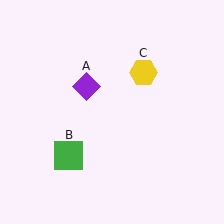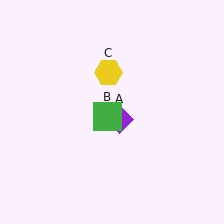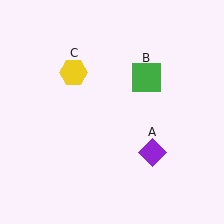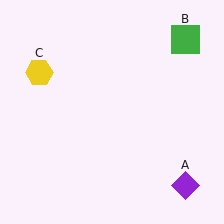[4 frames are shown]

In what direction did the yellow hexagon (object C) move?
The yellow hexagon (object C) moved left.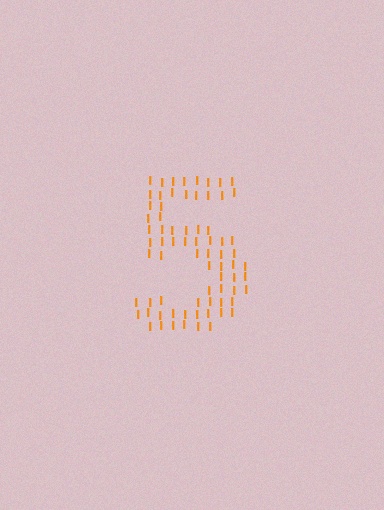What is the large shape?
The large shape is the digit 5.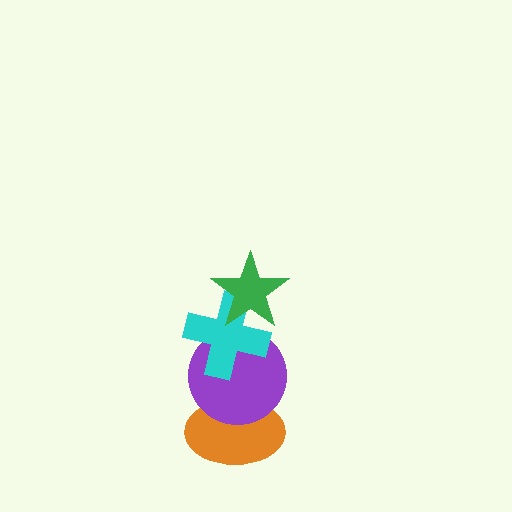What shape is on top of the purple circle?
The cyan cross is on top of the purple circle.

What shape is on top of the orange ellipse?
The purple circle is on top of the orange ellipse.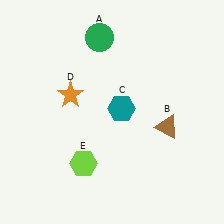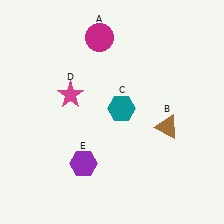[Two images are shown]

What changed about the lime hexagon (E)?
In Image 1, E is lime. In Image 2, it changed to purple.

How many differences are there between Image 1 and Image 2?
There are 3 differences between the two images.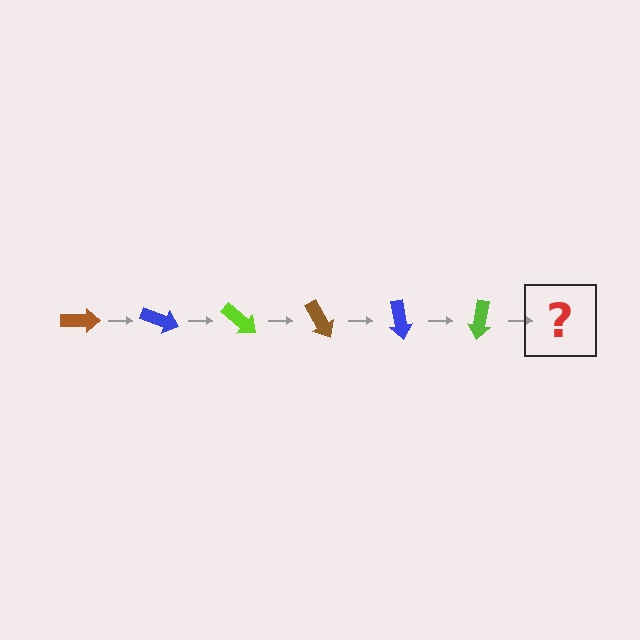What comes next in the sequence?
The next element should be a brown arrow, rotated 120 degrees from the start.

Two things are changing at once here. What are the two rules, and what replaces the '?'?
The two rules are that it rotates 20 degrees each step and the color cycles through brown, blue, and lime. The '?' should be a brown arrow, rotated 120 degrees from the start.